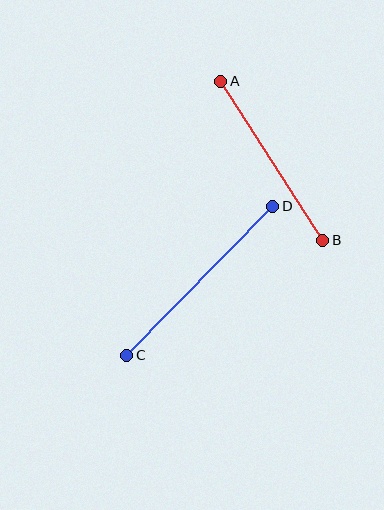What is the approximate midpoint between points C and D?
The midpoint is at approximately (200, 281) pixels.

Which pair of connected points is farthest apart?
Points C and D are farthest apart.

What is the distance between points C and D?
The distance is approximately 208 pixels.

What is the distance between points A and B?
The distance is approximately 189 pixels.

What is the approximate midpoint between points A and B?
The midpoint is at approximately (272, 161) pixels.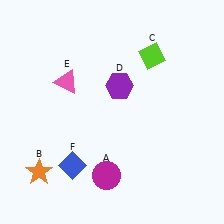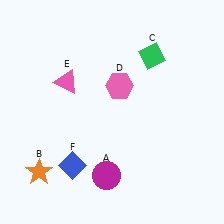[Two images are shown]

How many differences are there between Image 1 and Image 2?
There are 2 differences between the two images.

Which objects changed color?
C changed from lime to green. D changed from purple to pink.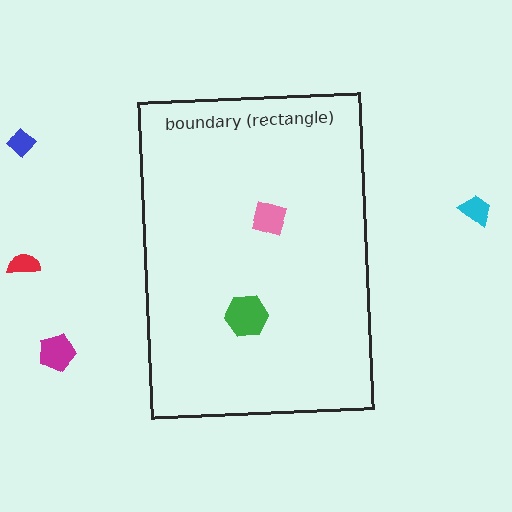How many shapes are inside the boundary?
2 inside, 4 outside.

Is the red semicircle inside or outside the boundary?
Outside.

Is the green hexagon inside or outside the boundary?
Inside.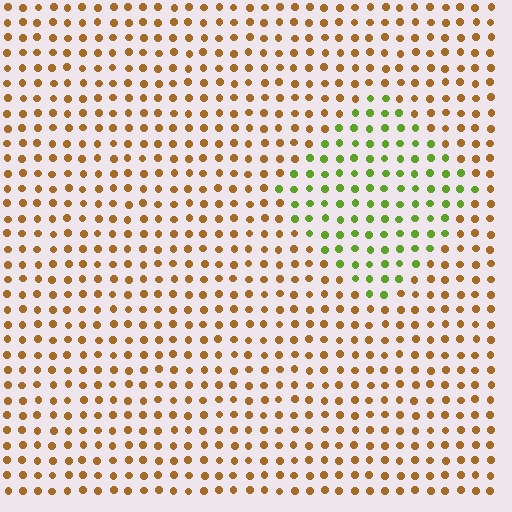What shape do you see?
I see a diamond.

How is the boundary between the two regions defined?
The boundary is defined purely by a slight shift in hue (about 61 degrees). Spacing, size, and orientation are identical on both sides.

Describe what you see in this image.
The image is filled with small brown elements in a uniform arrangement. A diamond-shaped region is visible where the elements are tinted to a slightly different hue, forming a subtle color boundary.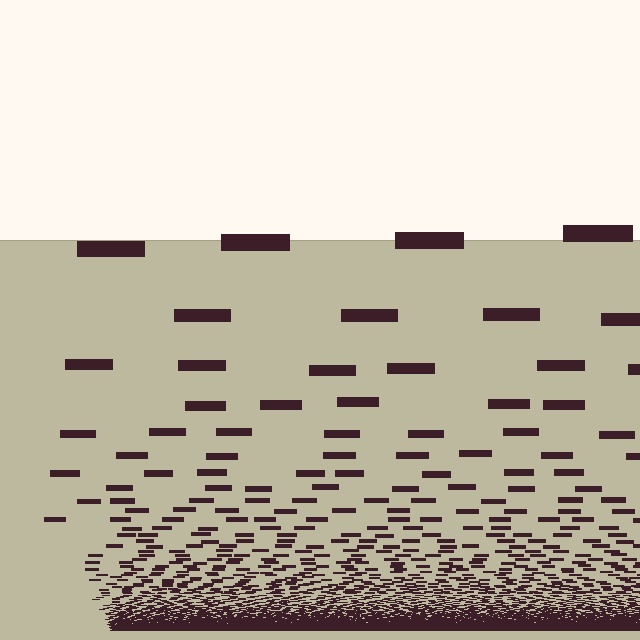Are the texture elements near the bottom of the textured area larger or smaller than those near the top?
Smaller. The gradient is inverted — elements near the bottom are smaller and denser.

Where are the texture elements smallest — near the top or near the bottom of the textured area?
Near the bottom.